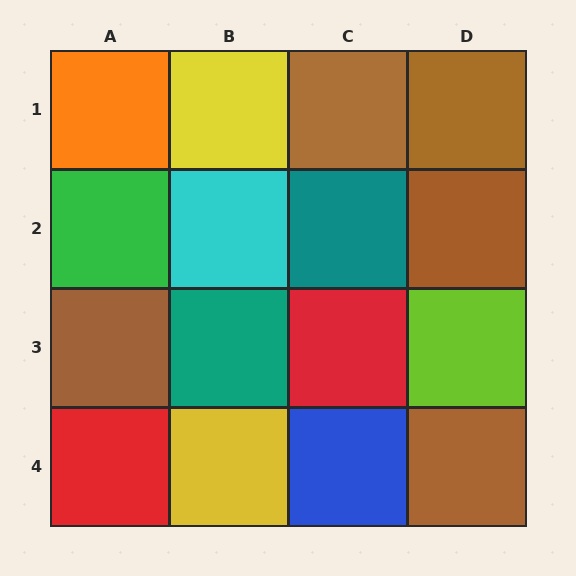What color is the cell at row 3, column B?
Teal.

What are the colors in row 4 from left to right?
Red, yellow, blue, brown.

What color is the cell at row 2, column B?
Cyan.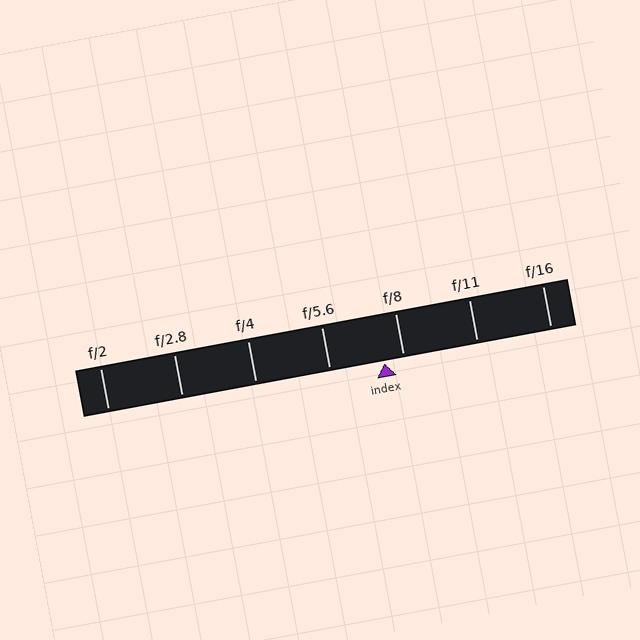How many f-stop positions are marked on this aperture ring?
There are 7 f-stop positions marked.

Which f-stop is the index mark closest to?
The index mark is closest to f/8.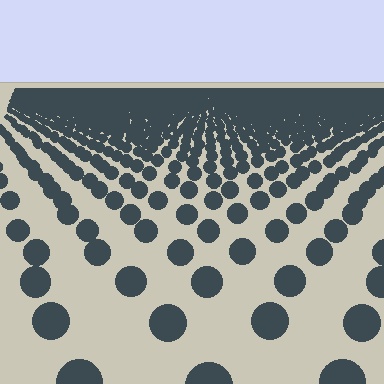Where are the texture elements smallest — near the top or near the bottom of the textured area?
Near the top.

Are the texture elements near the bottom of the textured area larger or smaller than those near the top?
Larger. Near the bottom, elements are closer to the viewer and appear at a bigger on-screen size.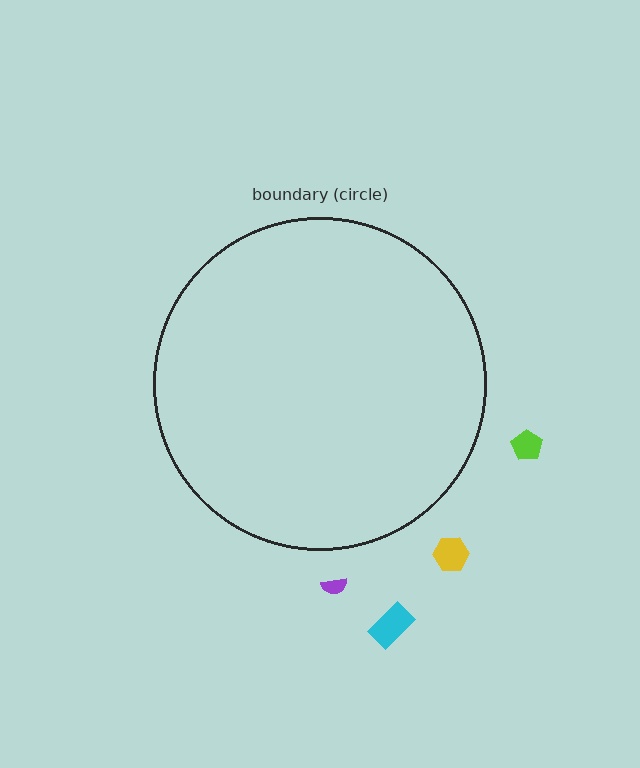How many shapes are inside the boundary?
0 inside, 4 outside.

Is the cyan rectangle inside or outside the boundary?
Outside.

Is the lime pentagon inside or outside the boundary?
Outside.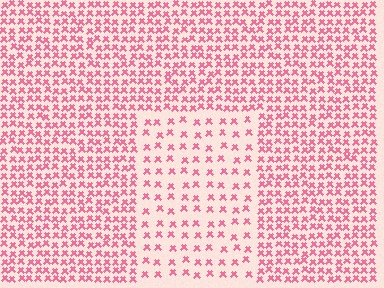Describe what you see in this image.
The image contains small pink elements arranged at two different densities. A rectangle-shaped region is visible where the elements are less densely packed than the surrounding area.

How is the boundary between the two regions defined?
The boundary is defined by a change in element density (approximately 2.2x ratio). All elements are the same color, size, and shape.